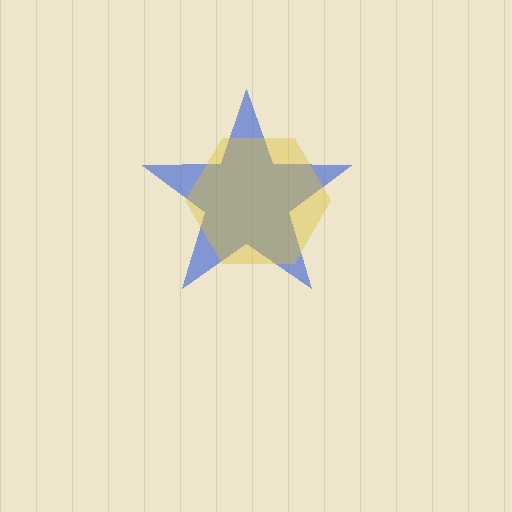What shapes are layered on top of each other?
The layered shapes are: a blue star, a yellow hexagon.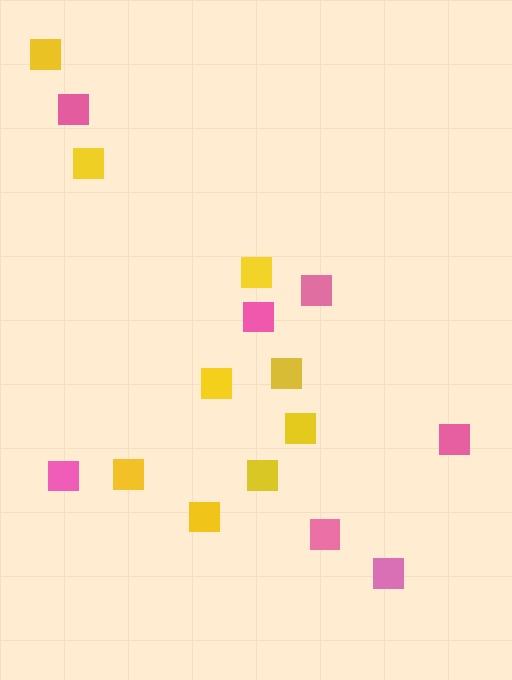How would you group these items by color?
There are 2 groups: one group of pink squares (7) and one group of yellow squares (9).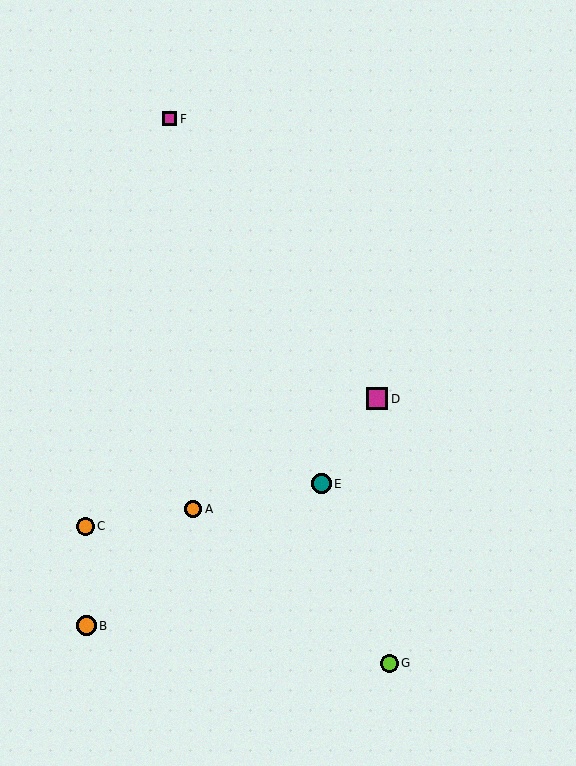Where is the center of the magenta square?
The center of the magenta square is at (377, 399).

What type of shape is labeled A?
Shape A is an orange circle.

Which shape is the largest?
The magenta square (labeled D) is the largest.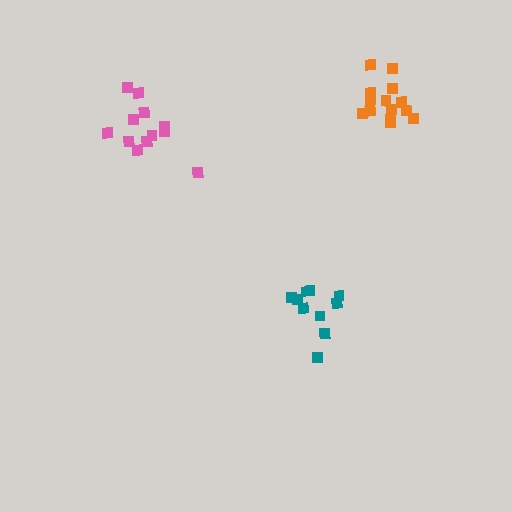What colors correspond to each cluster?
The clusters are colored: teal, pink, orange.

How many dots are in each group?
Group 1: 10 dots, Group 2: 12 dots, Group 3: 14 dots (36 total).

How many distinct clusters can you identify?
There are 3 distinct clusters.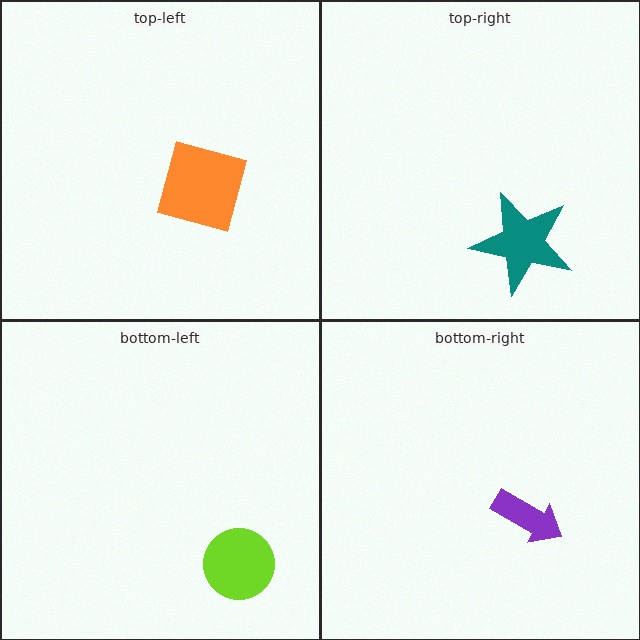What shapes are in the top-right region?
The teal star.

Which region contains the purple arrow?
The bottom-right region.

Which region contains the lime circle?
The bottom-left region.